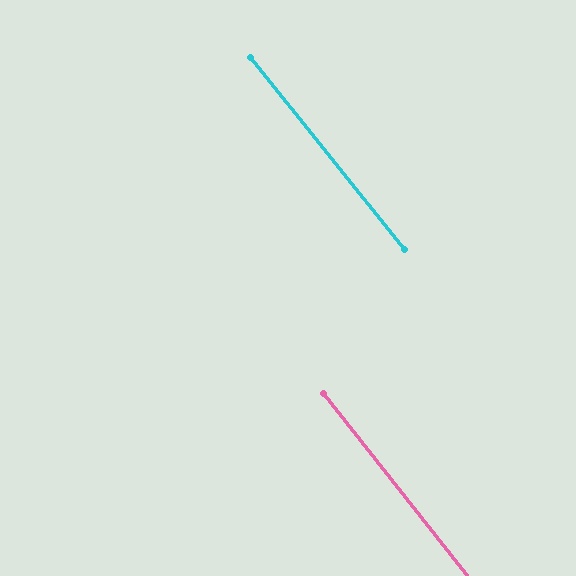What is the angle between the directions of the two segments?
Approximately 0 degrees.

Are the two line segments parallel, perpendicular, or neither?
Parallel — their directions differ by only 0.4°.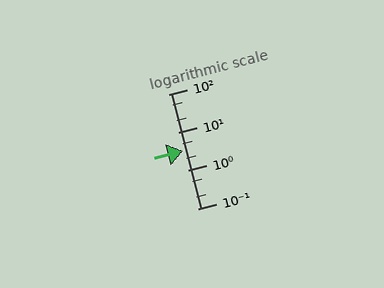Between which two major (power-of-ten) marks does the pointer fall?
The pointer is between 1 and 10.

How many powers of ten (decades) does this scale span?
The scale spans 3 decades, from 0.1 to 100.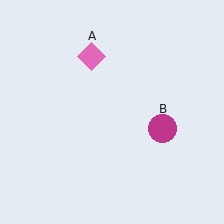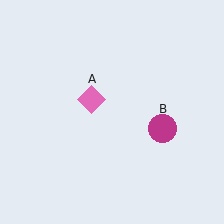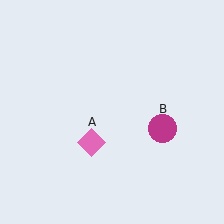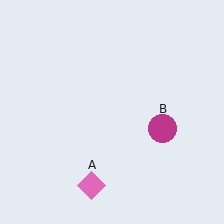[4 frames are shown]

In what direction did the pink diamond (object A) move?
The pink diamond (object A) moved down.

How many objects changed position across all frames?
1 object changed position: pink diamond (object A).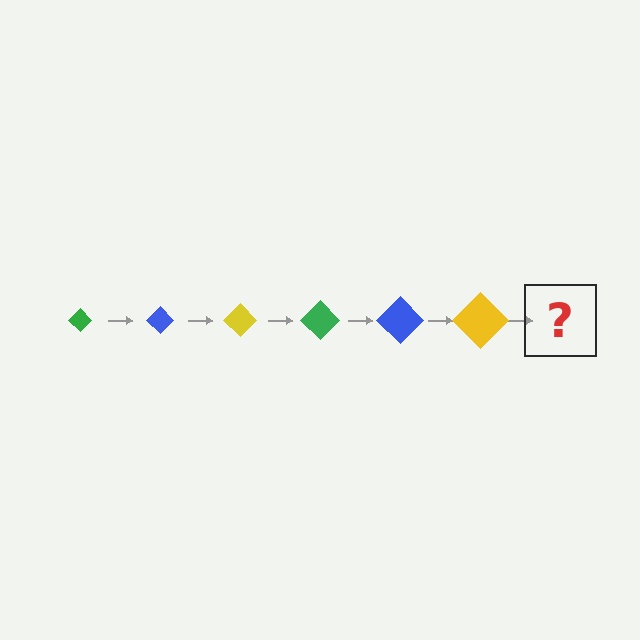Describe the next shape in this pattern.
It should be a green diamond, larger than the previous one.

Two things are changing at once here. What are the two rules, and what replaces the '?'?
The two rules are that the diamond grows larger each step and the color cycles through green, blue, and yellow. The '?' should be a green diamond, larger than the previous one.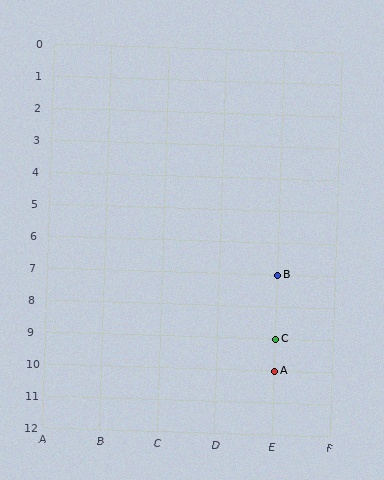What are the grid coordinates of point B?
Point B is at grid coordinates (E, 7).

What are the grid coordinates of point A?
Point A is at grid coordinates (E, 10).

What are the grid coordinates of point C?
Point C is at grid coordinates (E, 9).